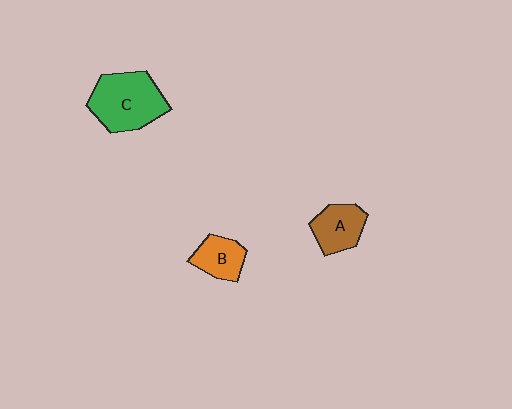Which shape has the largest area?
Shape C (green).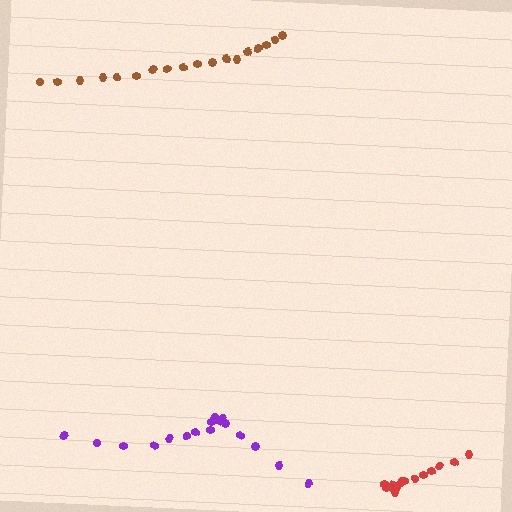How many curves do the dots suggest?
There are 3 distinct paths.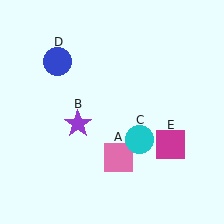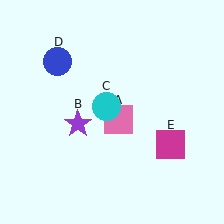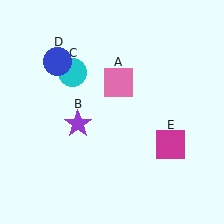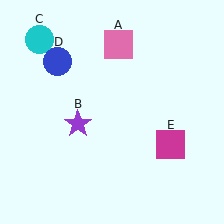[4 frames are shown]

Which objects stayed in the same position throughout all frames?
Purple star (object B) and blue circle (object D) and magenta square (object E) remained stationary.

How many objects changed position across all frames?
2 objects changed position: pink square (object A), cyan circle (object C).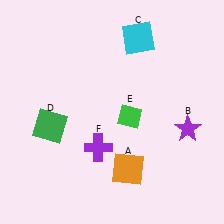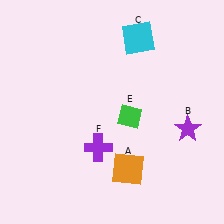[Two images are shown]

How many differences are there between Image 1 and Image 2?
There is 1 difference between the two images.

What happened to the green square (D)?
The green square (D) was removed in Image 2. It was in the bottom-left area of Image 1.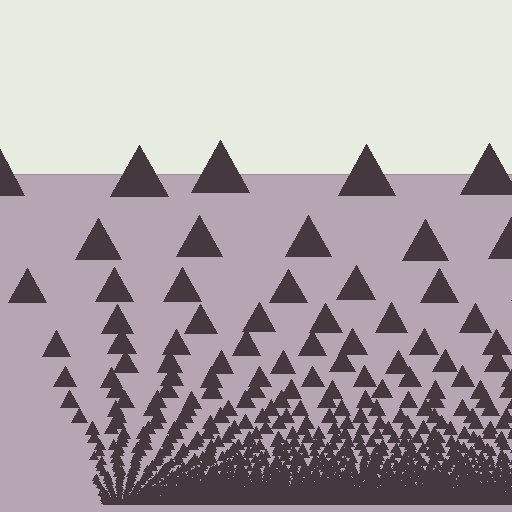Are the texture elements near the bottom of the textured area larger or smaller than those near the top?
Smaller. The gradient is inverted — elements near the bottom are smaller and denser.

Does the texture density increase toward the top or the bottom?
Density increases toward the bottom.